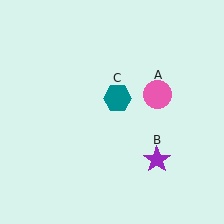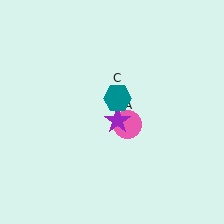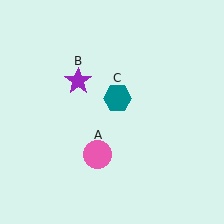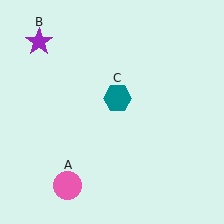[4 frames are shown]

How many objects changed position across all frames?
2 objects changed position: pink circle (object A), purple star (object B).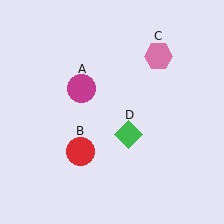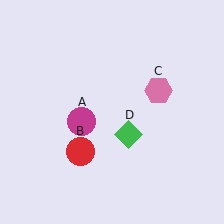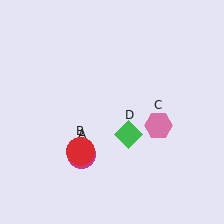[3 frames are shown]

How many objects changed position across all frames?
2 objects changed position: magenta circle (object A), pink hexagon (object C).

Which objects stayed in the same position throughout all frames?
Red circle (object B) and green diamond (object D) remained stationary.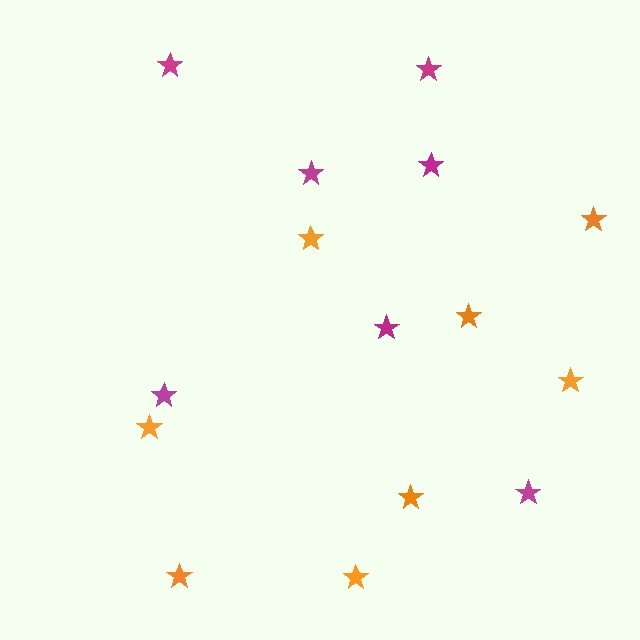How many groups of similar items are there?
There are 2 groups: one group of magenta stars (7) and one group of orange stars (8).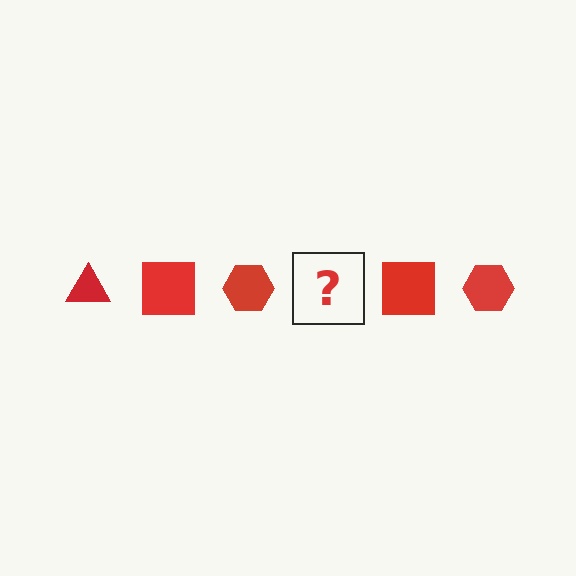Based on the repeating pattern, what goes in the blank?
The blank should be a red triangle.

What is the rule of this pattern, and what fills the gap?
The rule is that the pattern cycles through triangle, square, hexagon shapes in red. The gap should be filled with a red triangle.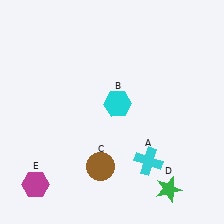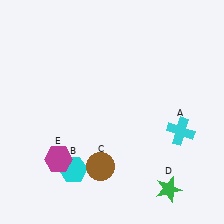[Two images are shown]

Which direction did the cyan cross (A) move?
The cyan cross (A) moved right.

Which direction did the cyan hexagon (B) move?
The cyan hexagon (B) moved down.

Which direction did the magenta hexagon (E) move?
The magenta hexagon (E) moved up.